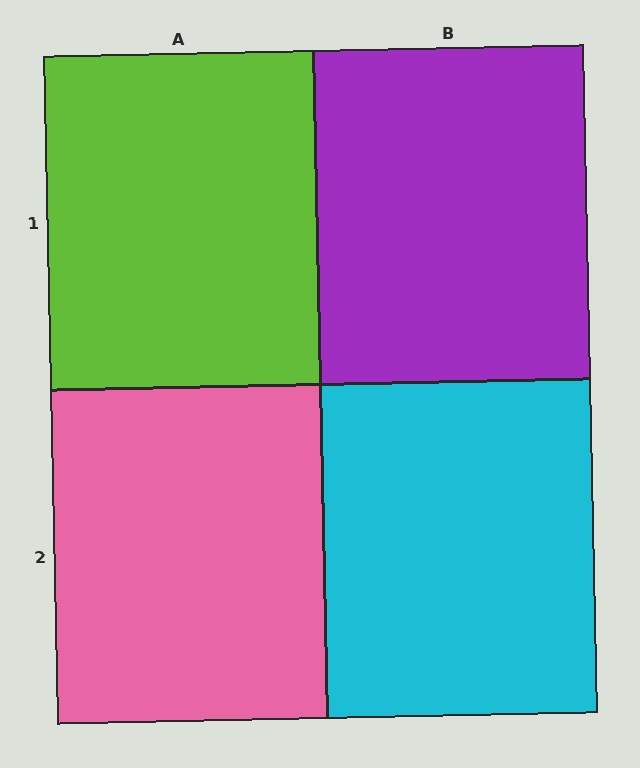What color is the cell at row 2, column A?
Pink.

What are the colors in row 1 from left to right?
Lime, purple.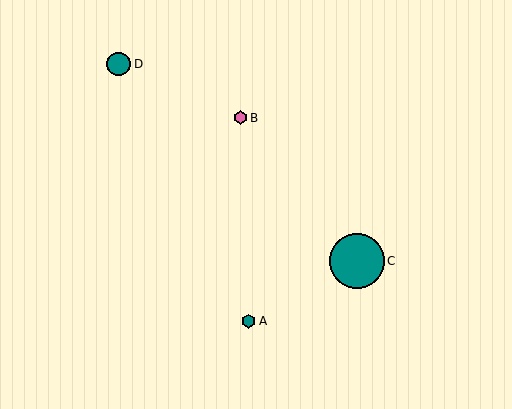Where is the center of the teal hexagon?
The center of the teal hexagon is at (248, 321).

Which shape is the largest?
The teal circle (labeled C) is the largest.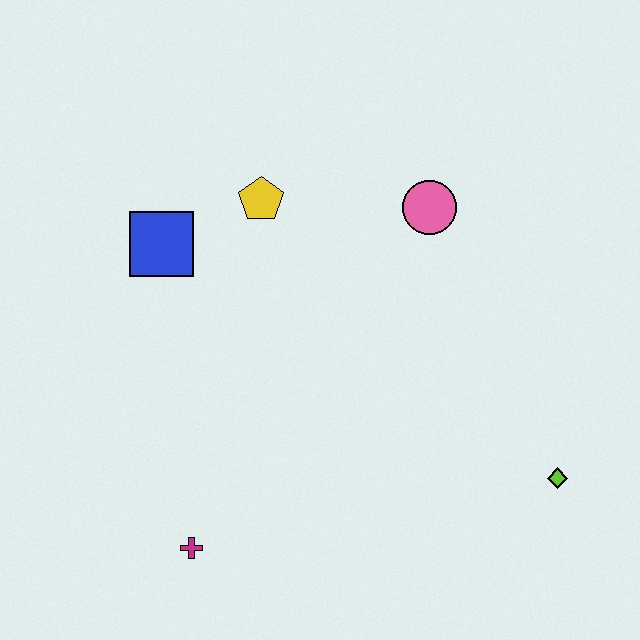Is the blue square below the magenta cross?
No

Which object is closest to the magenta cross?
The blue square is closest to the magenta cross.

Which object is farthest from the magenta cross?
The pink circle is farthest from the magenta cross.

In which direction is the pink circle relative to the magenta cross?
The pink circle is above the magenta cross.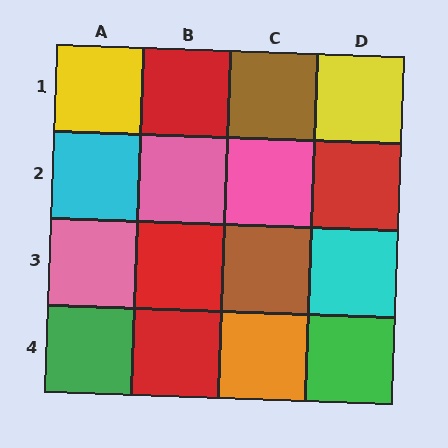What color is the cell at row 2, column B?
Pink.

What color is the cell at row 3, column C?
Brown.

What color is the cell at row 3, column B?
Red.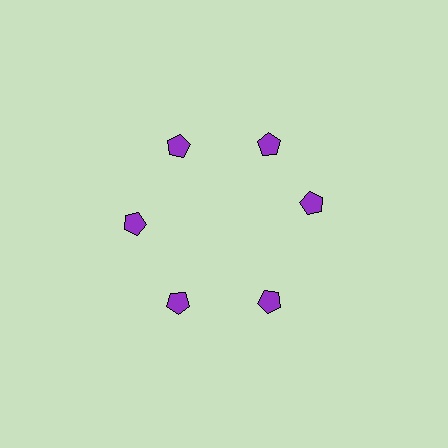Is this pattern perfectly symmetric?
No. The 6 purple pentagons are arranged in a ring, but one element near the 3 o'clock position is rotated out of alignment along the ring, breaking the 6-fold rotational symmetry.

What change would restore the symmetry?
The symmetry would be restored by rotating it back into even spacing with its neighbors so that all 6 pentagons sit at equal angles and equal distance from the center.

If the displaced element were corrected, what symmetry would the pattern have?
It would have 6-fold rotational symmetry — the pattern would map onto itself every 60 degrees.